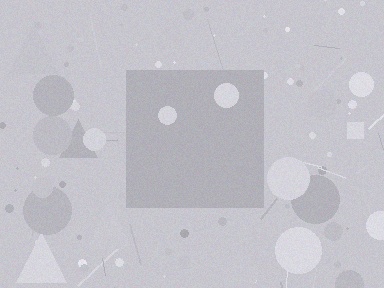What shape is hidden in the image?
A square is hidden in the image.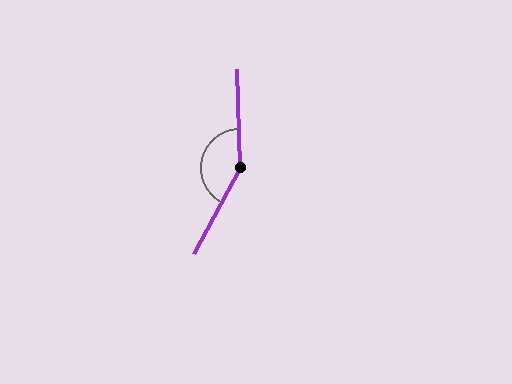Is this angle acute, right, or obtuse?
It is obtuse.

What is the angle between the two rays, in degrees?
Approximately 150 degrees.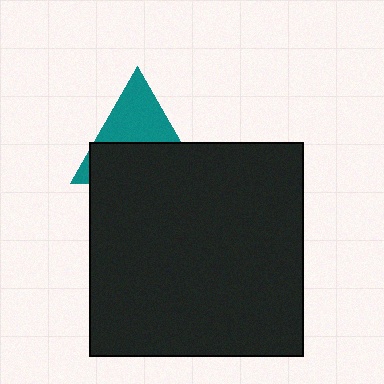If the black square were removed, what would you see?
You would see the complete teal triangle.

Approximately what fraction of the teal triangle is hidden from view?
Roughly 54% of the teal triangle is hidden behind the black square.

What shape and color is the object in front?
The object in front is a black square.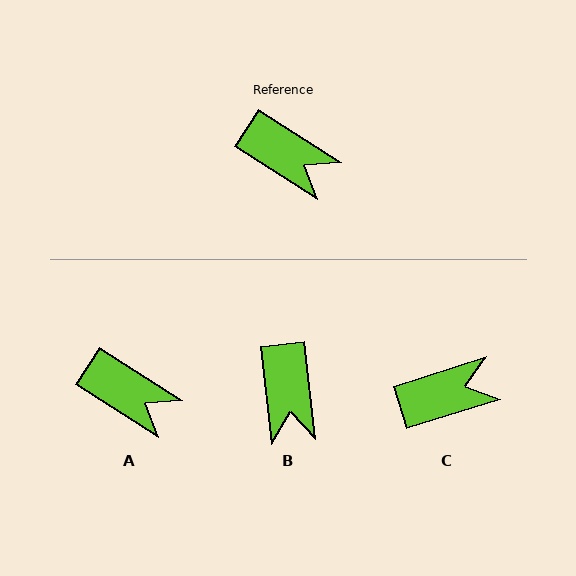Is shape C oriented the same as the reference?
No, it is off by about 50 degrees.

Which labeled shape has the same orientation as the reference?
A.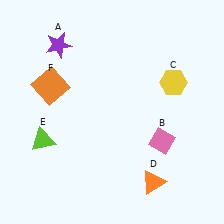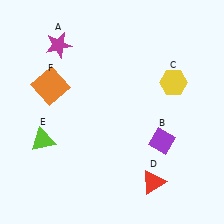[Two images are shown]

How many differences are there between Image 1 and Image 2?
There are 3 differences between the two images.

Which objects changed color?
A changed from purple to magenta. B changed from pink to purple. D changed from orange to red.